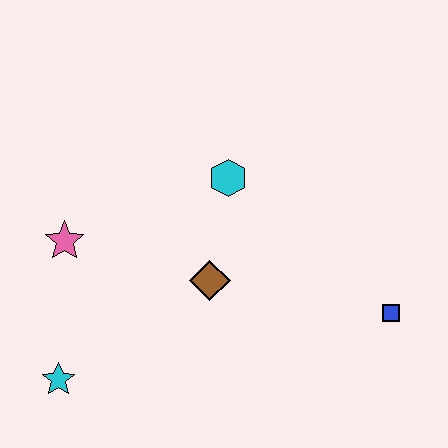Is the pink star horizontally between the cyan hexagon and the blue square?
No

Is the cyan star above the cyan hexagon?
No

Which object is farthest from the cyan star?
The blue square is farthest from the cyan star.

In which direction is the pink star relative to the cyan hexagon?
The pink star is to the left of the cyan hexagon.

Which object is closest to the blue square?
The brown diamond is closest to the blue square.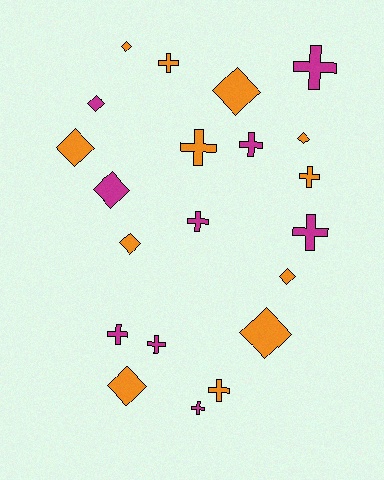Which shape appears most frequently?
Cross, with 11 objects.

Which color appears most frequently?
Orange, with 12 objects.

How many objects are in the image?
There are 21 objects.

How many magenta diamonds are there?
There are 2 magenta diamonds.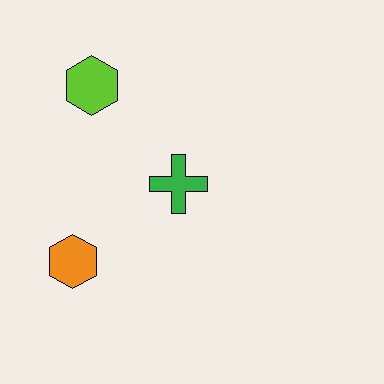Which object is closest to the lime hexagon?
The green cross is closest to the lime hexagon.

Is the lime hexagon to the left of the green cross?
Yes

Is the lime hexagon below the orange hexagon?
No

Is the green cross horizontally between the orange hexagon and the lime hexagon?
No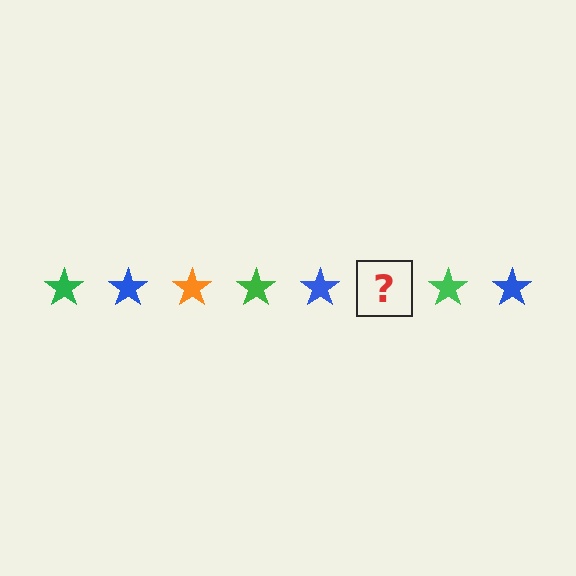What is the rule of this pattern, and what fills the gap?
The rule is that the pattern cycles through green, blue, orange stars. The gap should be filled with an orange star.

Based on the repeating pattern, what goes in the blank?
The blank should be an orange star.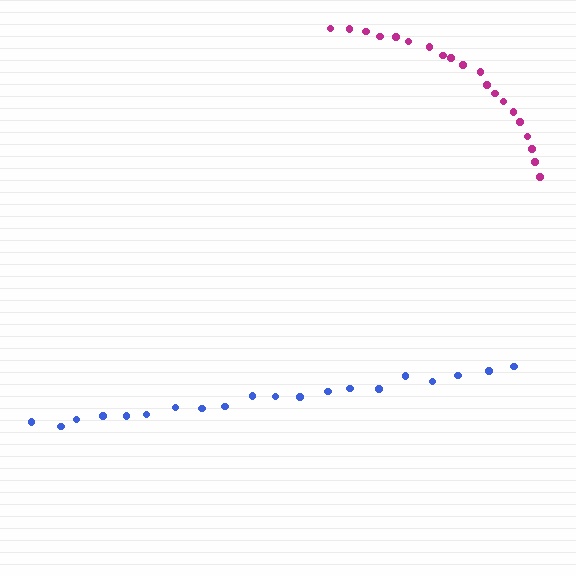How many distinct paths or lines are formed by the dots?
There are 2 distinct paths.